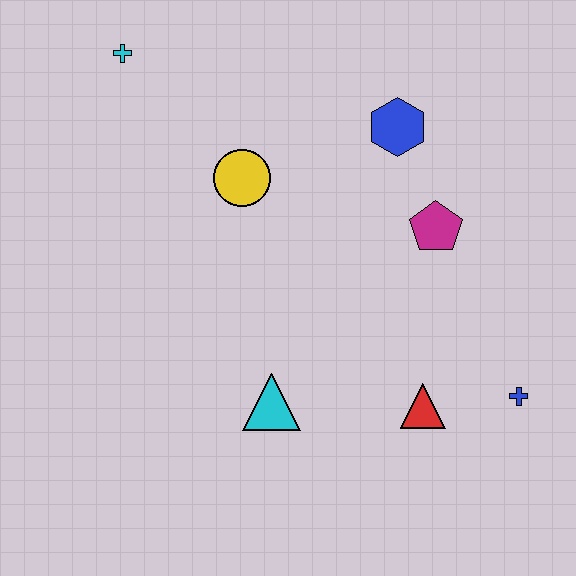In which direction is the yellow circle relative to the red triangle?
The yellow circle is above the red triangle.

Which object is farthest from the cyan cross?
The blue cross is farthest from the cyan cross.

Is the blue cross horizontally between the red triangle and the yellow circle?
No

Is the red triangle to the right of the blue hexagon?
Yes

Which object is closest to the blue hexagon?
The magenta pentagon is closest to the blue hexagon.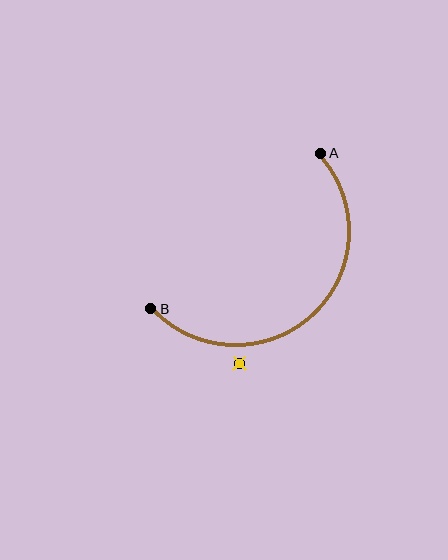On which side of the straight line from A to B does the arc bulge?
The arc bulges below and to the right of the straight line connecting A and B.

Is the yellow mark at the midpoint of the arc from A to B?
No — the yellow mark does not lie on the arc at all. It sits slightly outside the curve.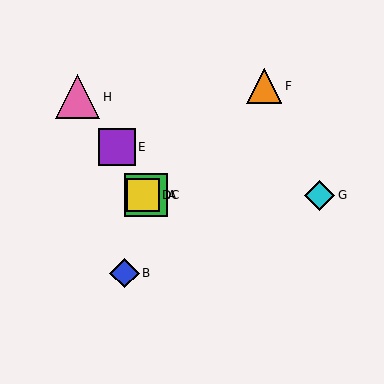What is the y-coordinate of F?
Object F is at y≈86.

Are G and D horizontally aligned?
Yes, both are at y≈195.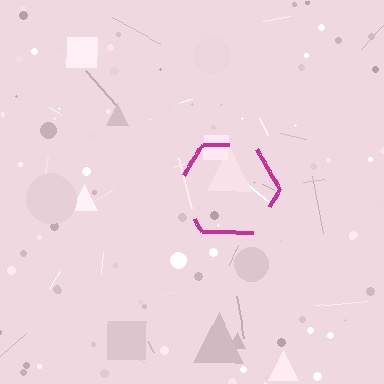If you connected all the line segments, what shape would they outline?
They would outline a hexagon.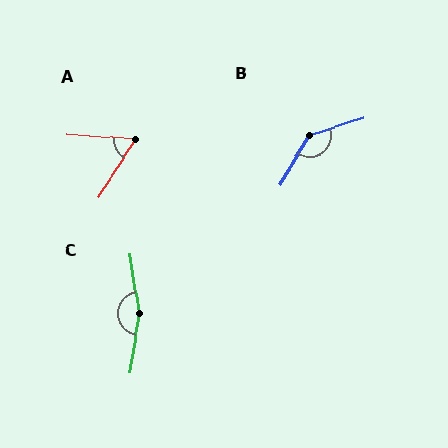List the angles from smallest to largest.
A (61°), B (139°), C (162°).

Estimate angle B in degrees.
Approximately 139 degrees.